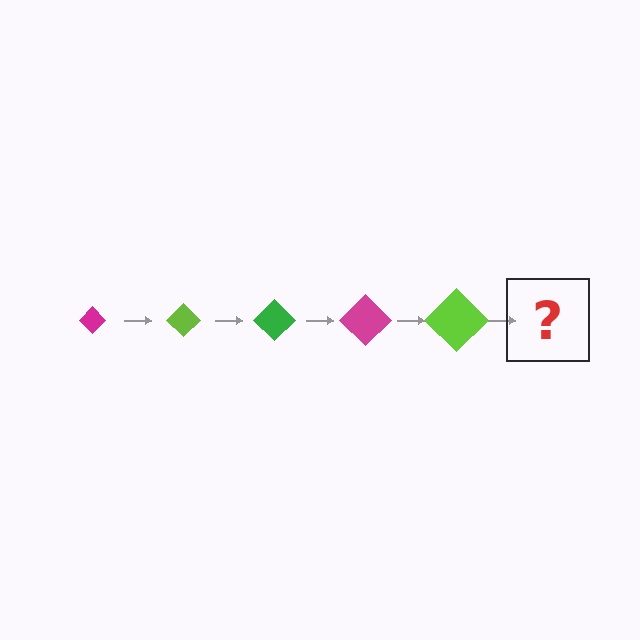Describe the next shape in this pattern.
It should be a green diamond, larger than the previous one.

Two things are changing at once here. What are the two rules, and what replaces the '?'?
The two rules are that the diamond grows larger each step and the color cycles through magenta, lime, and green. The '?' should be a green diamond, larger than the previous one.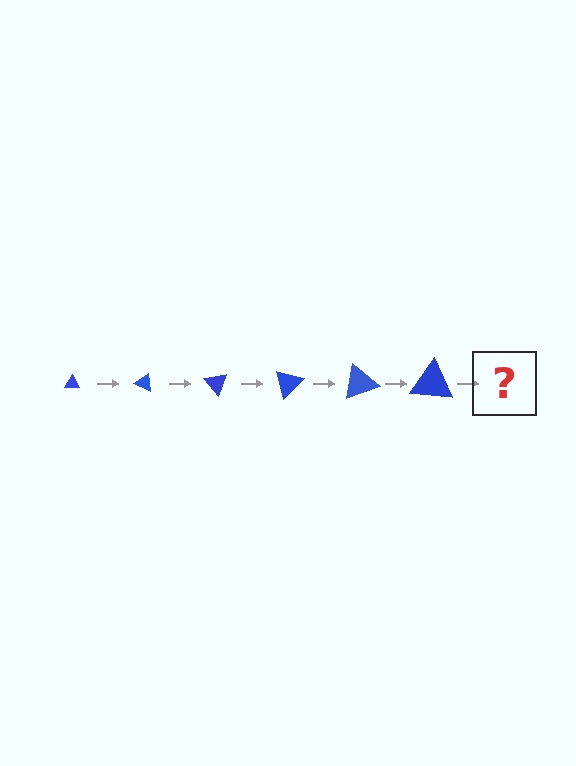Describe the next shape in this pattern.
It should be a triangle, larger than the previous one and rotated 150 degrees from the start.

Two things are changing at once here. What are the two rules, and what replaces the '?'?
The two rules are that the triangle grows larger each step and it rotates 25 degrees each step. The '?' should be a triangle, larger than the previous one and rotated 150 degrees from the start.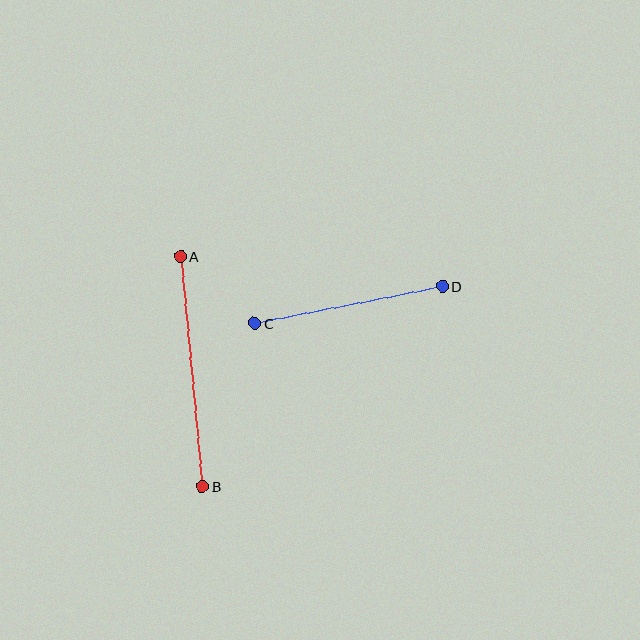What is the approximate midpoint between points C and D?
The midpoint is at approximately (349, 305) pixels.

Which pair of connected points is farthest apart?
Points A and B are farthest apart.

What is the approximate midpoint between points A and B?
The midpoint is at approximately (192, 372) pixels.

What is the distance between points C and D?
The distance is approximately 192 pixels.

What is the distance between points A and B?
The distance is approximately 231 pixels.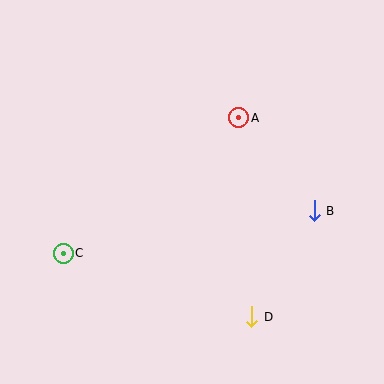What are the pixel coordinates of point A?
Point A is at (239, 118).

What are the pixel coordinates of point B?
Point B is at (314, 211).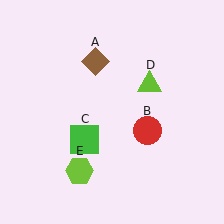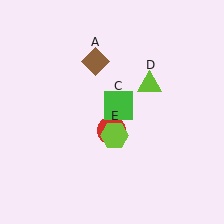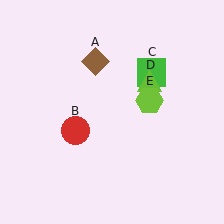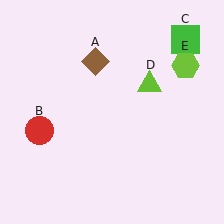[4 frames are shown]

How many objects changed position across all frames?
3 objects changed position: red circle (object B), green square (object C), lime hexagon (object E).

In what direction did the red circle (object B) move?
The red circle (object B) moved left.